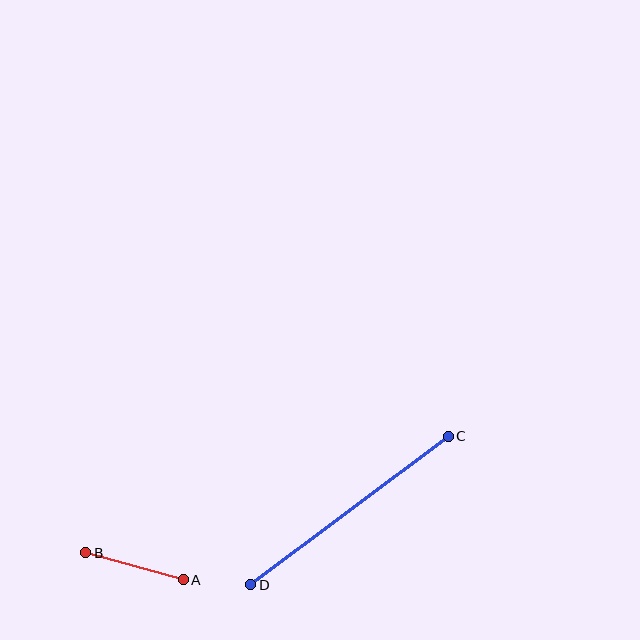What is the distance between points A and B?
The distance is approximately 101 pixels.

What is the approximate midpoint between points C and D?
The midpoint is at approximately (349, 511) pixels.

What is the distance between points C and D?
The distance is approximately 247 pixels.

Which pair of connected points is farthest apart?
Points C and D are farthest apart.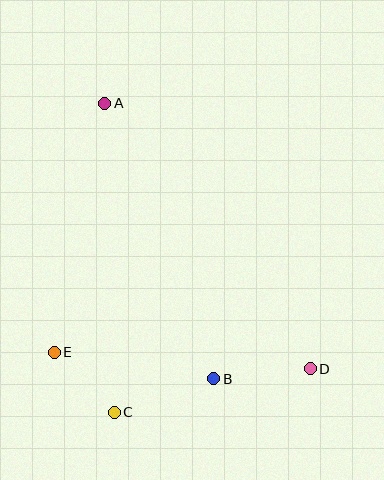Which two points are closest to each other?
Points C and E are closest to each other.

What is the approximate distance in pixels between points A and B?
The distance between A and B is approximately 296 pixels.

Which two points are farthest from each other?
Points A and D are farthest from each other.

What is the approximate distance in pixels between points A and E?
The distance between A and E is approximately 254 pixels.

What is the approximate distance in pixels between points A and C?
The distance between A and C is approximately 309 pixels.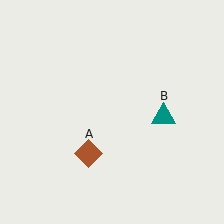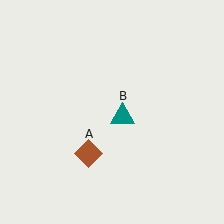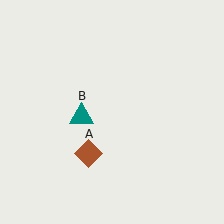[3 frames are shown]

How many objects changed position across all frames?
1 object changed position: teal triangle (object B).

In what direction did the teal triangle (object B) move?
The teal triangle (object B) moved left.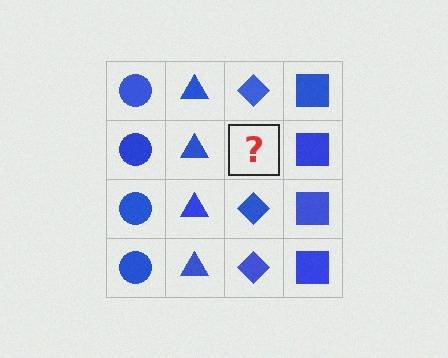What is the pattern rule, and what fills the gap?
The rule is that each column has a consistent shape. The gap should be filled with a blue diamond.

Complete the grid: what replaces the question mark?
The question mark should be replaced with a blue diamond.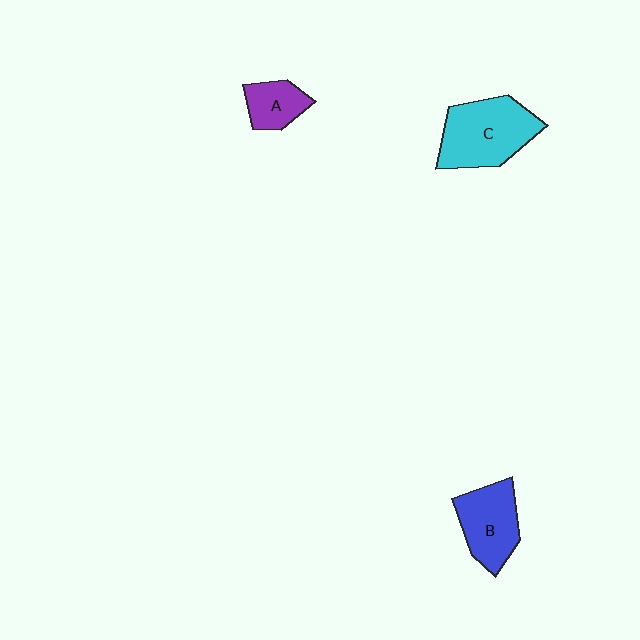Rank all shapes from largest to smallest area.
From largest to smallest: C (cyan), B (blue), A (purple).